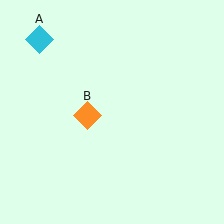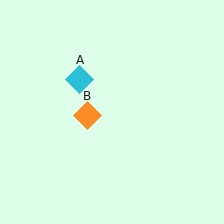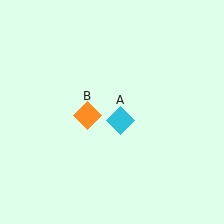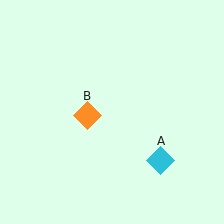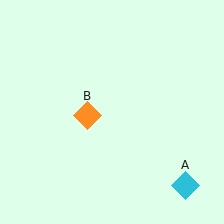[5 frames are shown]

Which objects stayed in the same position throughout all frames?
Orange diamond (object B) remained stationary.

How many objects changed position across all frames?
1 object changed position: cyan diamond (object A).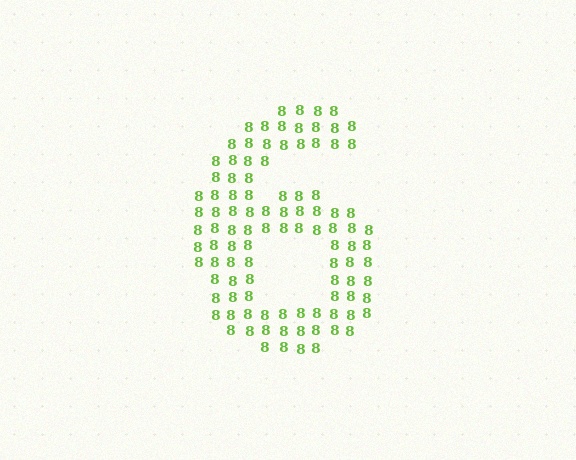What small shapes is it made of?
It is made of small digit 8's.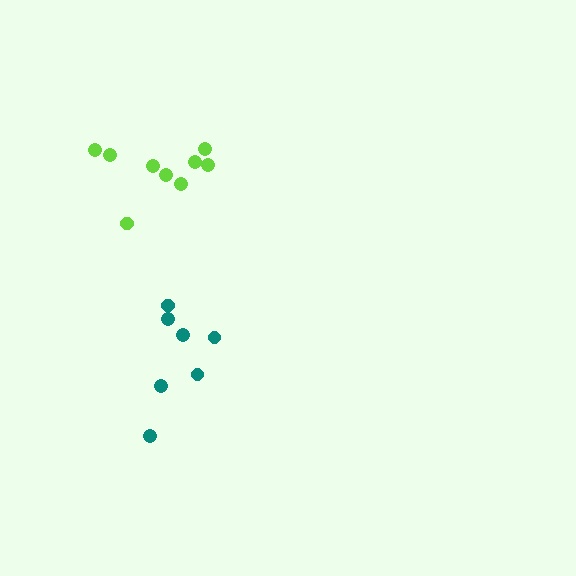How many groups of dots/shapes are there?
There are 2 groups.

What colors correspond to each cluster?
The clusters are colored: lime, teal.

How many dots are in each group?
Group 1: 9 dots, Group 2: 7 dots (16 total).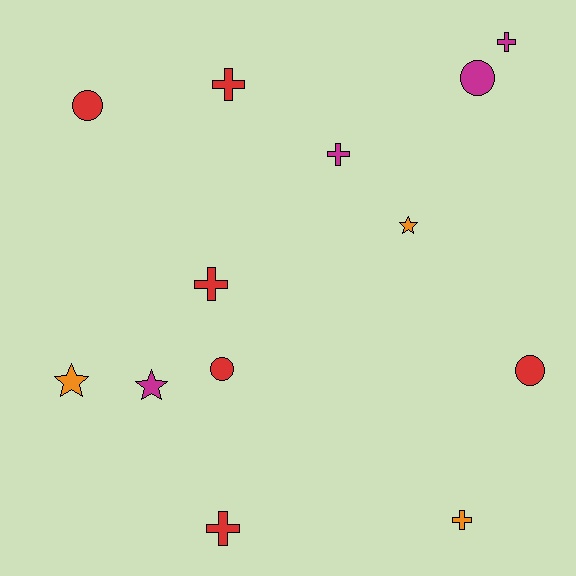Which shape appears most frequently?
Cross, with 6 objects.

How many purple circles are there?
There are no purple circles.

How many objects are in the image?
There are 13 objects.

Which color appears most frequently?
Red, with 6 objects.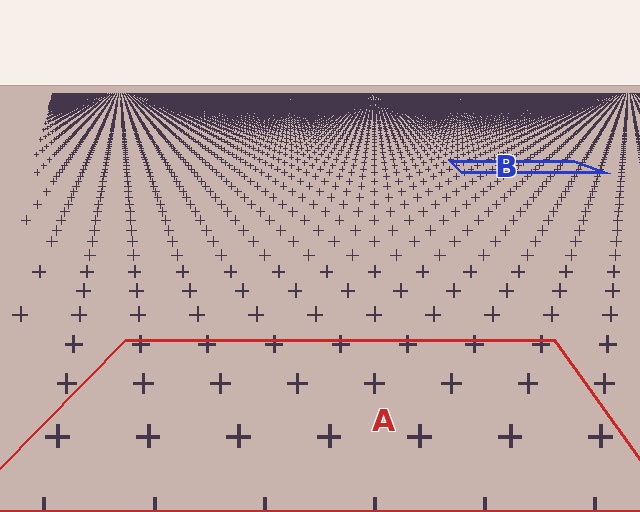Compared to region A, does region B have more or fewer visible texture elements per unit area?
Region B has more texture elements per unit area — they are packed more densely because it is farther away.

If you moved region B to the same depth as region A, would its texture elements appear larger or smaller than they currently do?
They would appear larger. At a closer depth, the same texture elements are projected at a bigger on-screen size.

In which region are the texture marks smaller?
The texture marks are smaller in region B, because it is farther away.